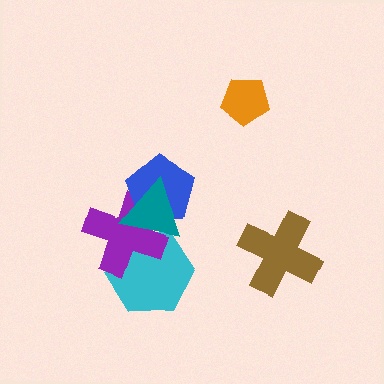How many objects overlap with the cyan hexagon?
2 objects overlap with the cyan hexagon.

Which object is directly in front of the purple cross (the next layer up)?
The blue pentagon is directly in front of the purple cross.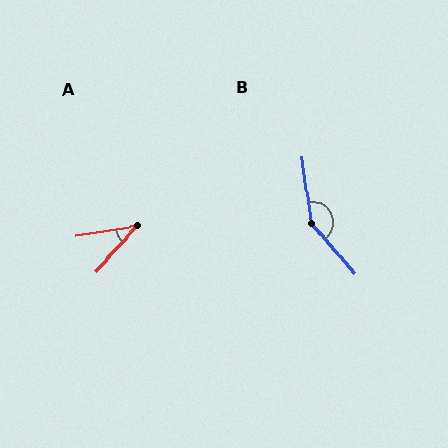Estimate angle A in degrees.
Approximately 38 degrees.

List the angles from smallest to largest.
A (38°), B (148°).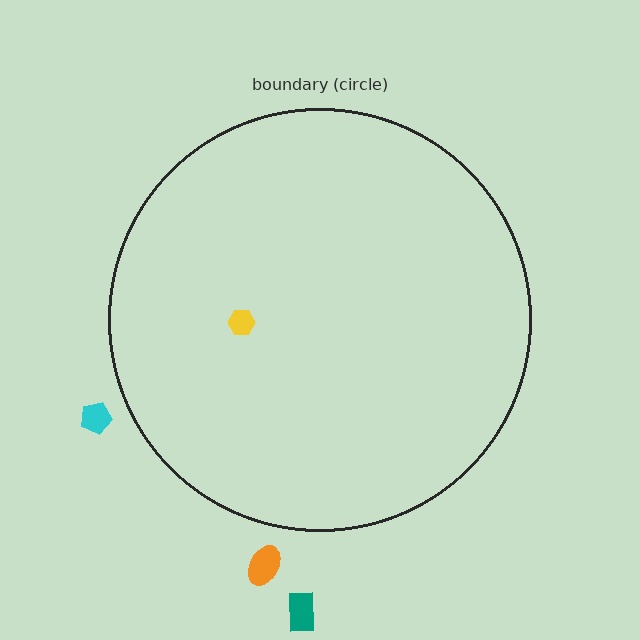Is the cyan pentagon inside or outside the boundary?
Outside.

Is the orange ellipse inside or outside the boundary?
Outside.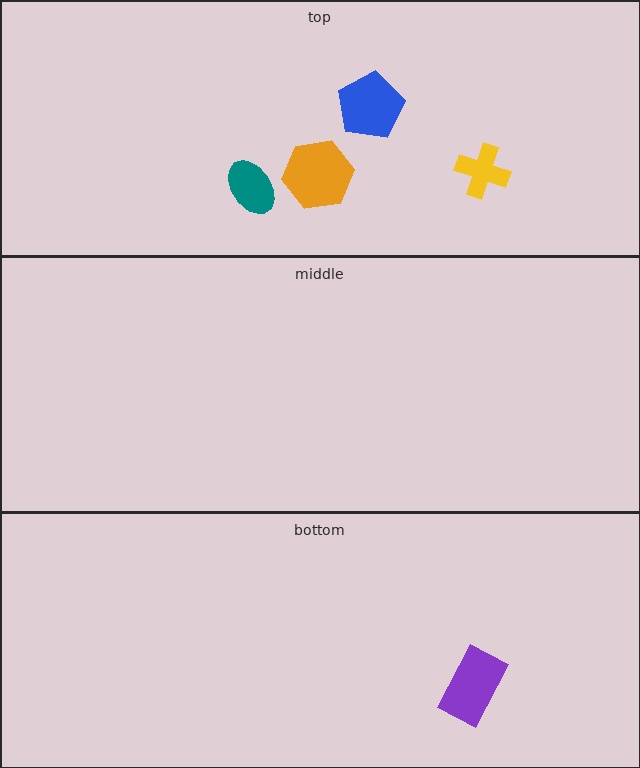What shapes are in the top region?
The yellow cross, the teal ellipse, the blue pentagon, the orange hexagon.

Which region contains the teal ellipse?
The top region.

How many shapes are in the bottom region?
1.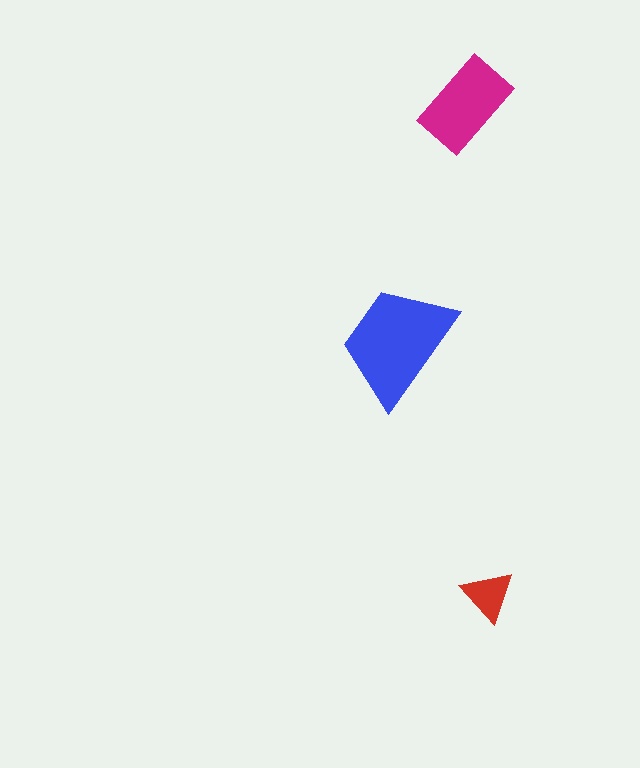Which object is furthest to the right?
The red triangle is rightmost.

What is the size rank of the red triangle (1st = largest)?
3rd.